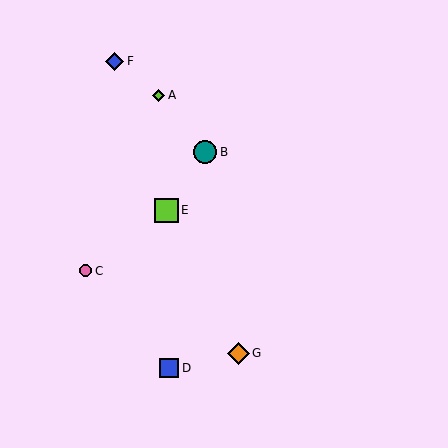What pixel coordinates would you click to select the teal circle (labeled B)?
Click at (205, 152) to select the teal circle B.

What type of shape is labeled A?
Shape A is a lime diamond.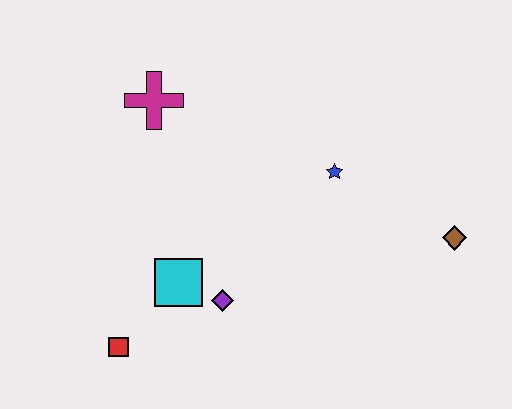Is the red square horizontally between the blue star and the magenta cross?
No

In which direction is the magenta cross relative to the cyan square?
The magenta cross is above the cyan square.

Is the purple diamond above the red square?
Yes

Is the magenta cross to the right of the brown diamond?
No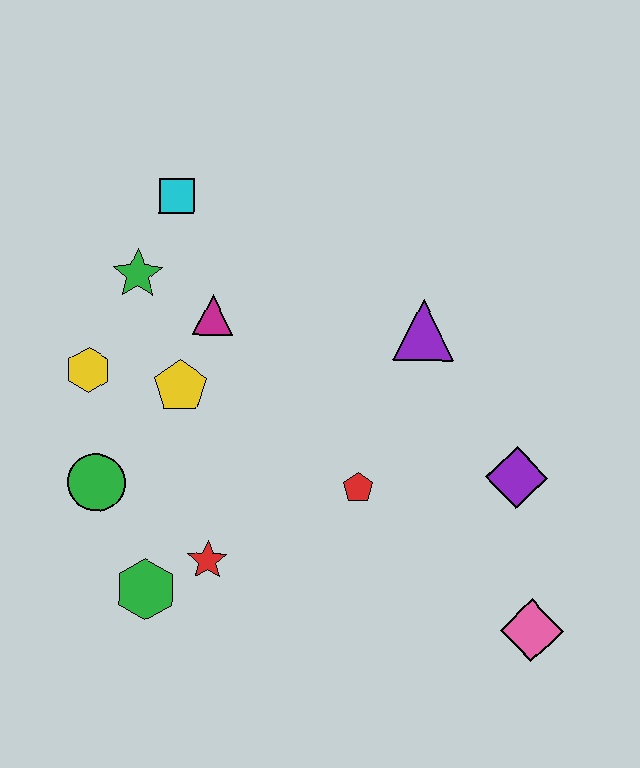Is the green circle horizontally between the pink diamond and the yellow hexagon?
Yes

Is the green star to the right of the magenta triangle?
No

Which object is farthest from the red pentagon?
The cyan square is farthest from the red pentagon.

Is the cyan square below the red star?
No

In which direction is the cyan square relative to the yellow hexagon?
The cyan square is above the yellow hexagon.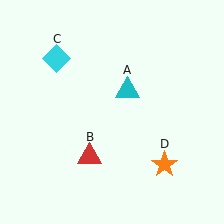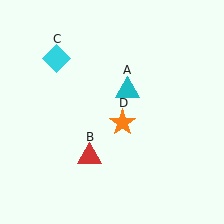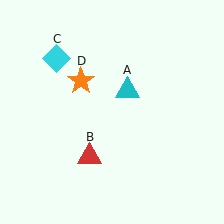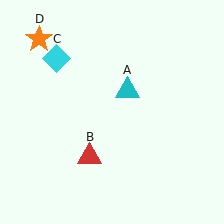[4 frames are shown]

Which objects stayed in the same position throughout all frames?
Cyan triangle (object A) and red triangle (object B) and cyan diamond (object C) remained stationary.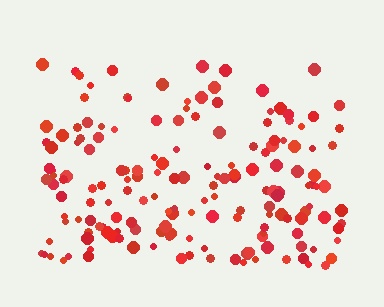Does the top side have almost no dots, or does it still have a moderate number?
Still a moderate number, just noticeably fewer than the bottom.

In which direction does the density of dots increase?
From top to bottom, with the bottom side densest.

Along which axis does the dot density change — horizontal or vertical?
Vertical.